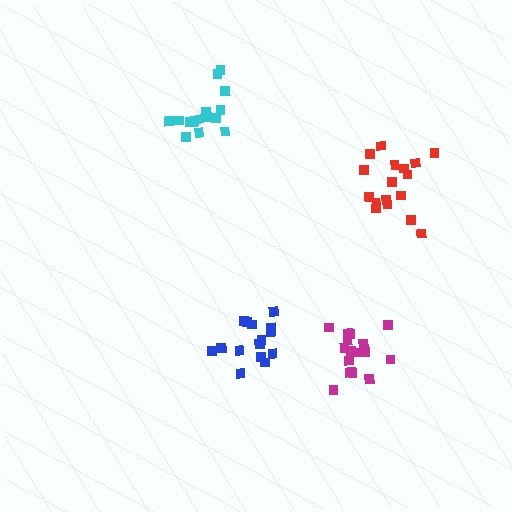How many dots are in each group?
Group 1: 17 dots, Group 2: 16 dots, Group 3: 16 dots, Group 4: 17 dots (66 total).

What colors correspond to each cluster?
The clusters are colored: red, cyan, blue, magenta.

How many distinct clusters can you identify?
There are 4 distinct clusters.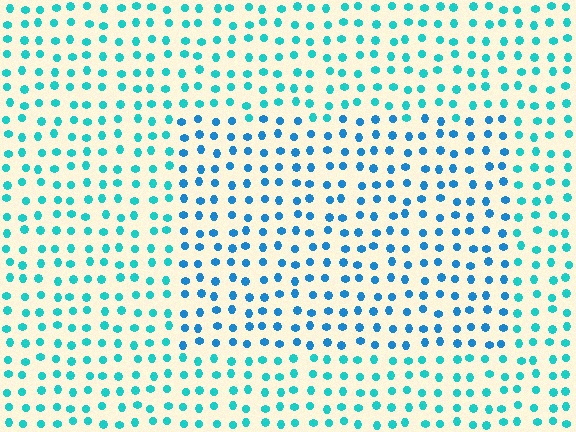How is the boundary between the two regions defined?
The boundary is defined purely by a slight shift in hue (about 27 degrees). Spacing, size, and orientation are identical on both sides.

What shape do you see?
I see a rectangle.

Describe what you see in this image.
The image is filled with small cyan elements in a uniform arrangement. A rectangle-shaped region is visible where the elements are tinted to a slightly different hue, forming a subtle color boundary.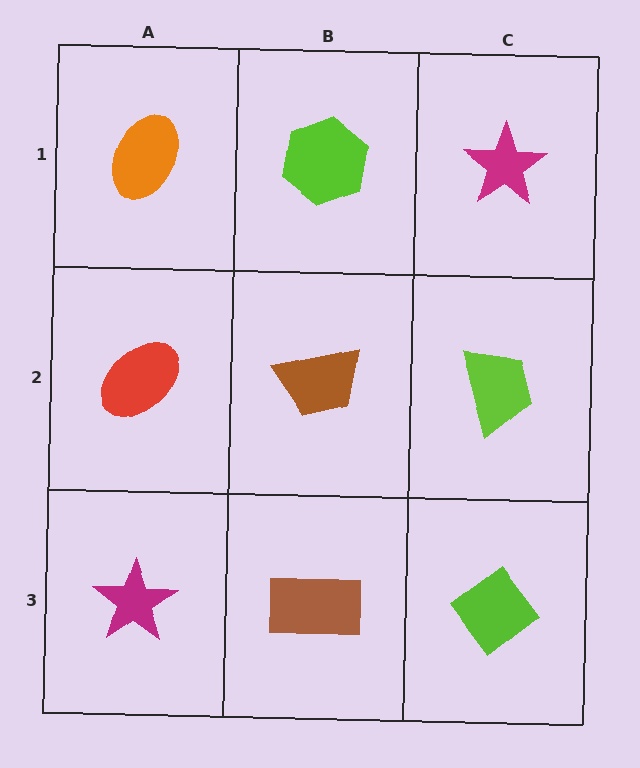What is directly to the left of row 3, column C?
A brown rectangle.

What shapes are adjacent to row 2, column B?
A lime hexagon (row 1, column B), a brown rectangle (row 3, column B), a red ellipse (row 2, column A), a lime trapezoid (row 2, column C).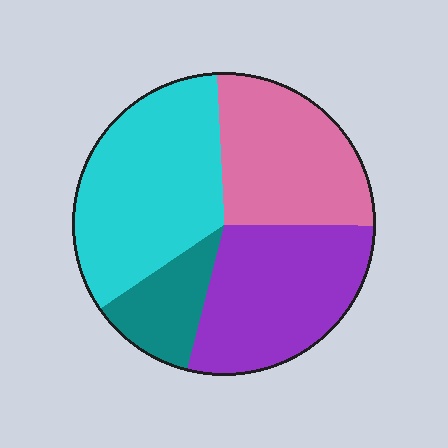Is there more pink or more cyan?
Cyan.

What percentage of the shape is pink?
Pink covers 26% of the shape.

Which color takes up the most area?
Cyan, at roughly 35%.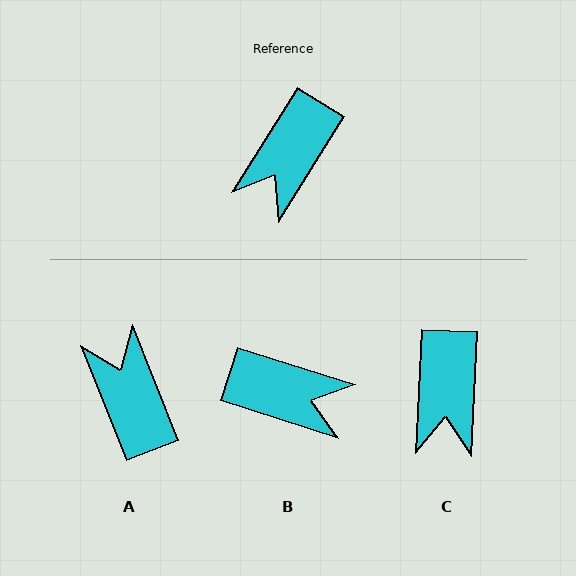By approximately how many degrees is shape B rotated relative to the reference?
Approximately 104 degrees counter-clockwise.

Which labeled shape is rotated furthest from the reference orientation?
A, about 127 degrees away.